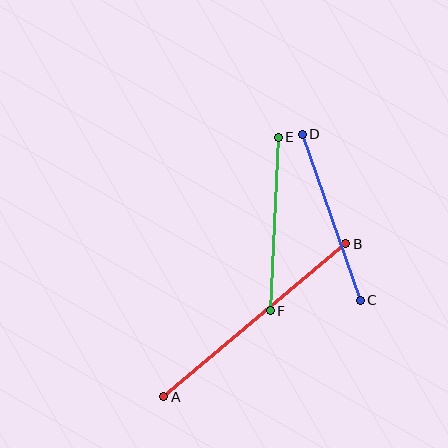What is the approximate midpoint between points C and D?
The midpoint is at approximately (331, 217) pixels.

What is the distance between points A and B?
The distance is approximately 238 pixels.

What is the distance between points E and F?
The distance is approximately 174 pixels.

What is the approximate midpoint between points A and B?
The midpoint is at approximately (255, 320) pixels.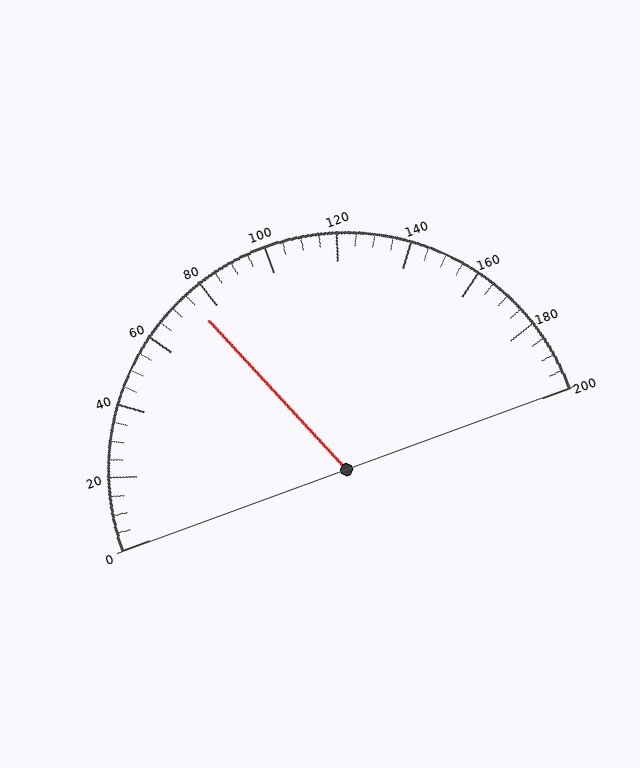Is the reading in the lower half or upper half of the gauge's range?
The reading is in the lower half of the range (0 to 200).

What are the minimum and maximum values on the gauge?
The gauge ranges from 0 to 200.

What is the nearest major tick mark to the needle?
The nearest major tick mark is 80.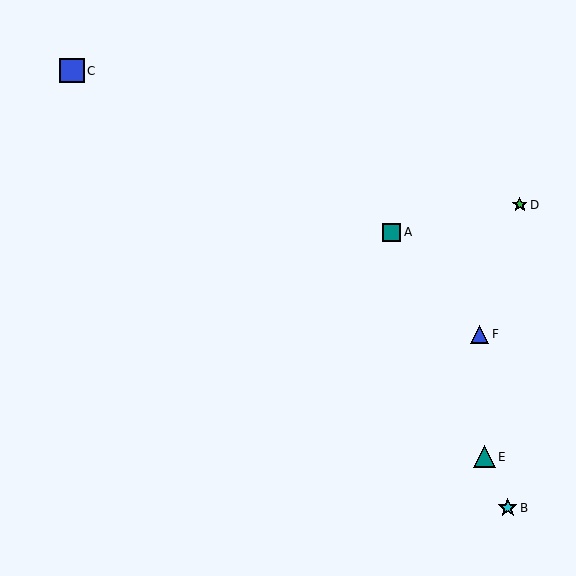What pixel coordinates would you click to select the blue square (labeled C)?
Click at (72, 71) to select the blue square C.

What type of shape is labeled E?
Shape E is a teal triangle.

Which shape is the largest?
The blue square (labeled C) is the largest.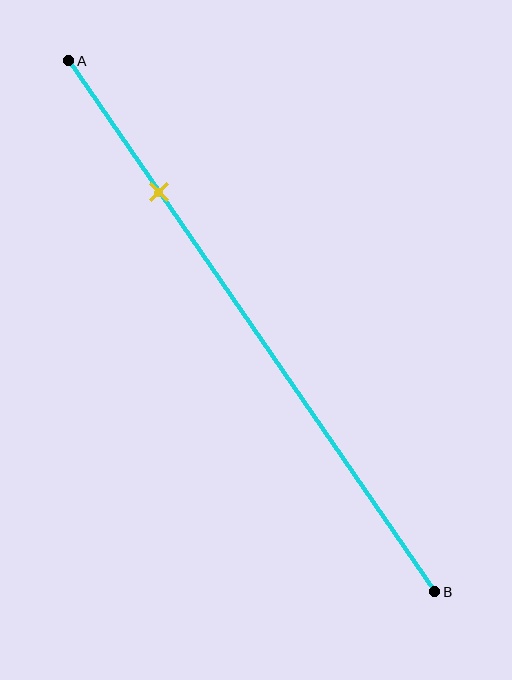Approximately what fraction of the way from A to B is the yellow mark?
The yellow mark is approximately 25% of the way from A to B.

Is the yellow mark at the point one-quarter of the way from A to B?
Yes, the mark is approximately at the one-quarter point.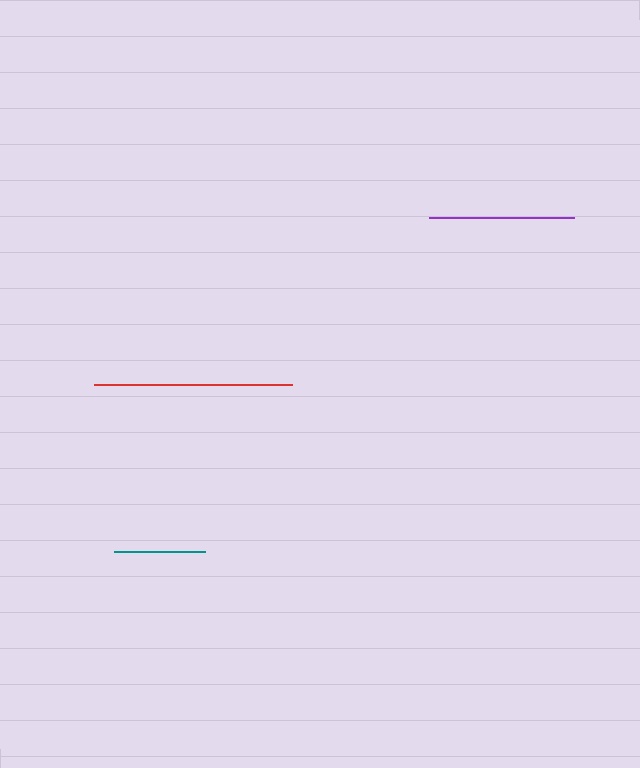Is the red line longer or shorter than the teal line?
The red line is longer than the teal line.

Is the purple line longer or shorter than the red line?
The red line is longer than the purple line.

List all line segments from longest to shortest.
From longest to shortest: red, purple, teal.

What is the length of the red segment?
The red segment is approximately 198 pixels long.